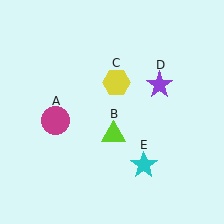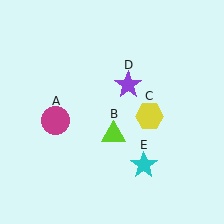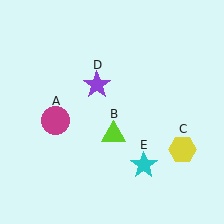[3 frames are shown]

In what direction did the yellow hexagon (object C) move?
The yellow hexagon (object C) moved down and to the right.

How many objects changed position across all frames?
2 objects changed position: yellow hexagon (object C), purple star (object D).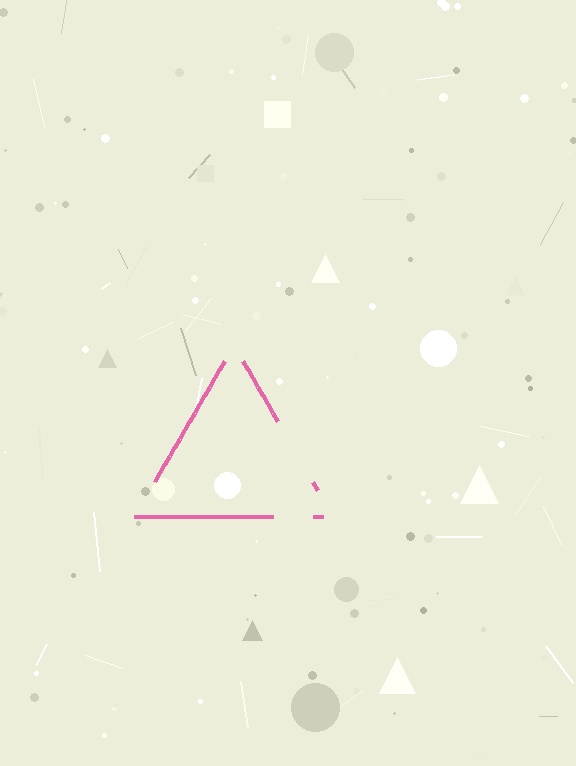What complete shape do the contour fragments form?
The contour fragments form a triangle.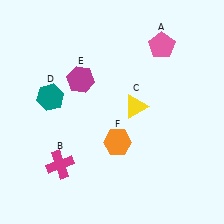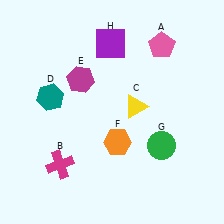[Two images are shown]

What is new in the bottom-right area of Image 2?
A green circle (G) was added in the bottom-right area of Image 2.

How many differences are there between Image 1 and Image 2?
There are 2 differences between the two images.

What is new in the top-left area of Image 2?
A purple square (H) was added in the top-left area of Image 2.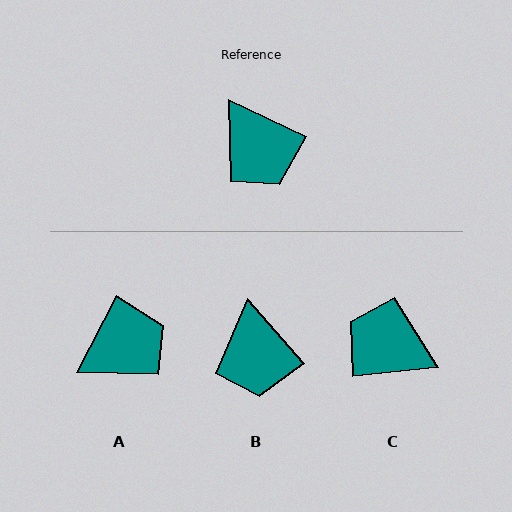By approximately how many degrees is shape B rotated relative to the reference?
Approximately 24 degrees clockwise.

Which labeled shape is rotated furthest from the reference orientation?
C, about 149 degrees away.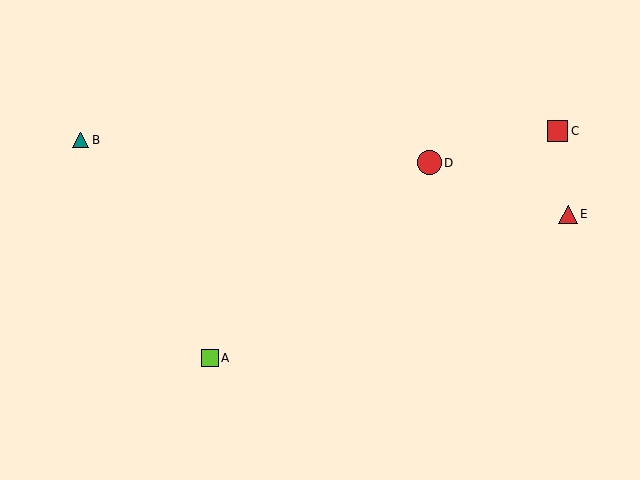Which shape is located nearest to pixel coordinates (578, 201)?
The red triangle (labeled E) at (568, 214) is nearest to that location.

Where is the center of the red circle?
The center of the red circle is at (430, 163).